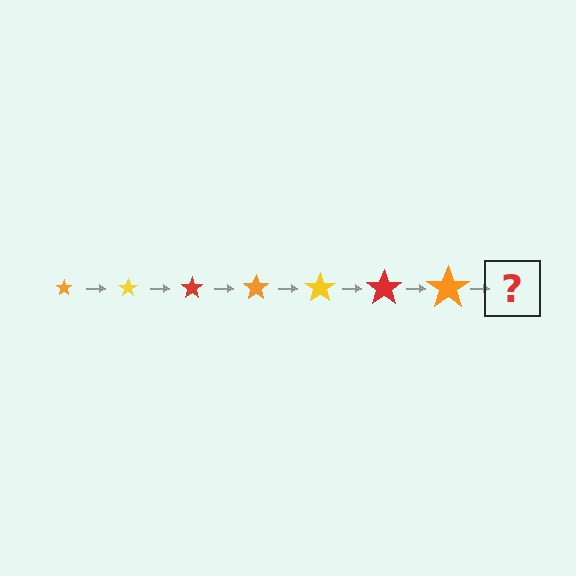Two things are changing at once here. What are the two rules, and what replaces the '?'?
The two rules are that the star grows larger each step and the color cycles through orange, yellow, and red. The '?' should be a yellow star, larger than the previous one.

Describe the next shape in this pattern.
It should be a yellow star, larger than the previous one.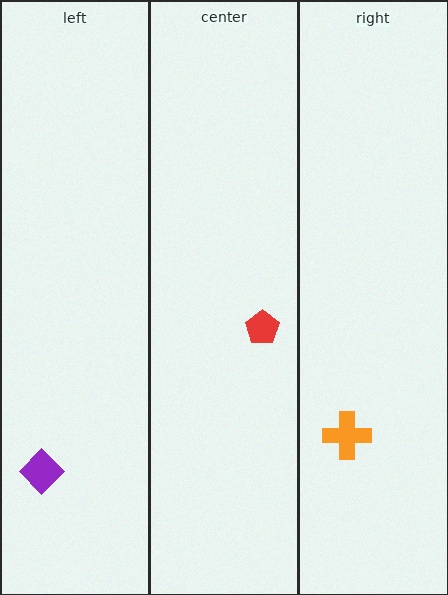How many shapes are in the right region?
1.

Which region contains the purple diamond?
The left region.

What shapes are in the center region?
The red pentagon.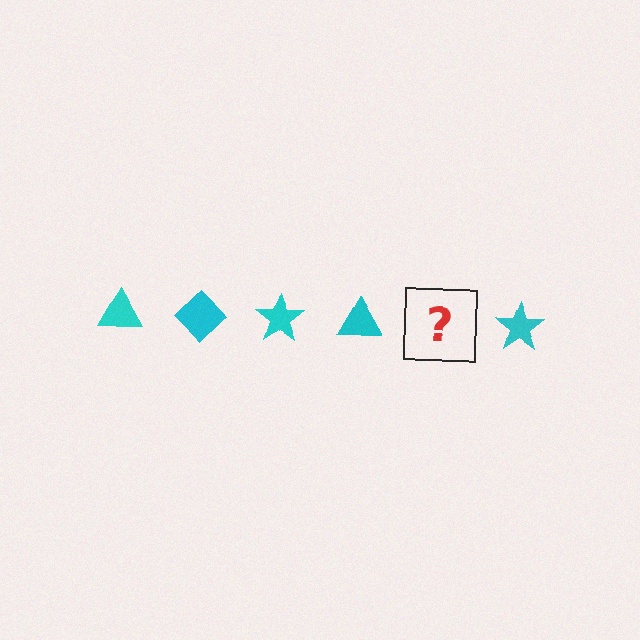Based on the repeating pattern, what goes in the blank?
The blank should be a cyan diamond.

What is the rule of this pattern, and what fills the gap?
The rule is that the pattern cycles through triangle, diamond, star shapes in cyan. The gap should be filled with a cyan diamond.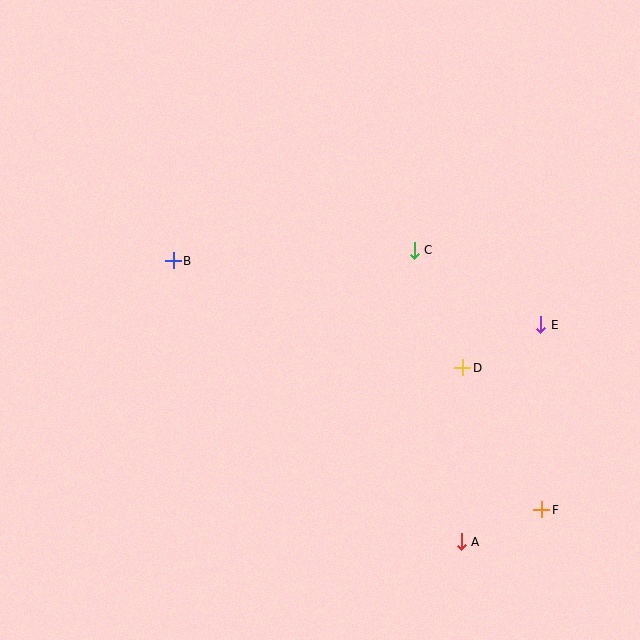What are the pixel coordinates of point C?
Point C is at (414, 251).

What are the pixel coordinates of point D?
Point D is at (463, 368).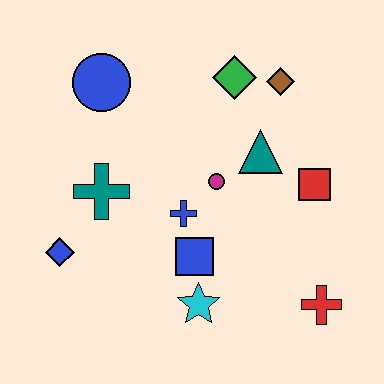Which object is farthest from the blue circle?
The red cross is farthest from the blue circle.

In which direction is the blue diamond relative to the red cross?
The blue diamond is to the left of the red cross.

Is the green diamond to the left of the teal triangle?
Yes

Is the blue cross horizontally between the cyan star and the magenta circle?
No